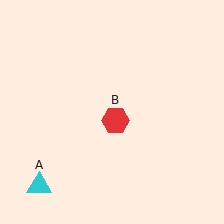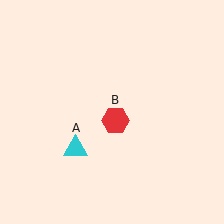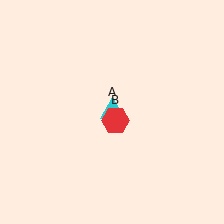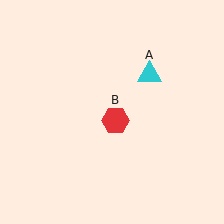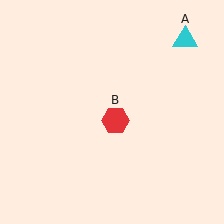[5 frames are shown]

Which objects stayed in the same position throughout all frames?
Red hexagon (object B) remained stationary.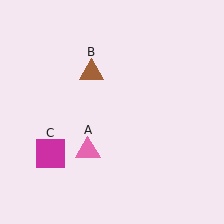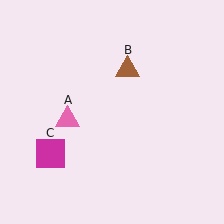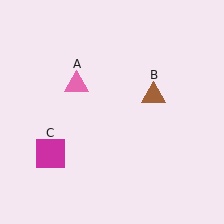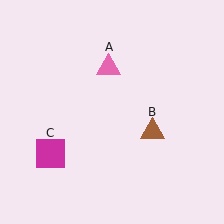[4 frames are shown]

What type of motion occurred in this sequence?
The pink triangle (object A), brown triangle (object B) rotated clockwise around the center of the scene.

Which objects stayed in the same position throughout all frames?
Magenta square (object C) remained stationary.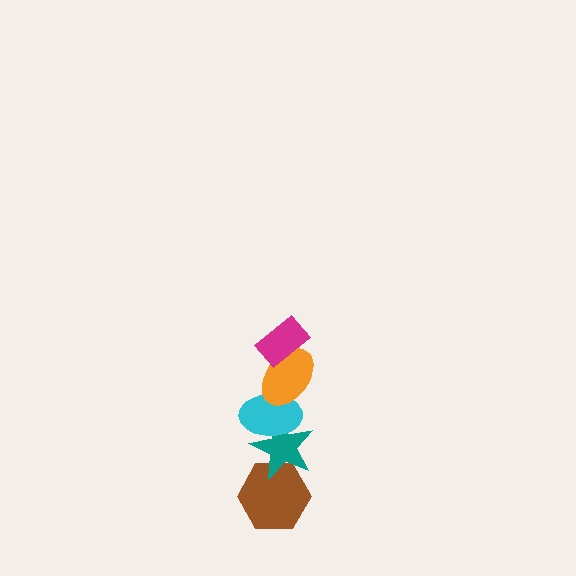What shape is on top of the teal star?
The cyan ellipse is on top of the teal star.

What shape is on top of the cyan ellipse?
The orange ellipse is on top of the cyan ellipse.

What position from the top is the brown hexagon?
The brown hexagon is 5th from the top.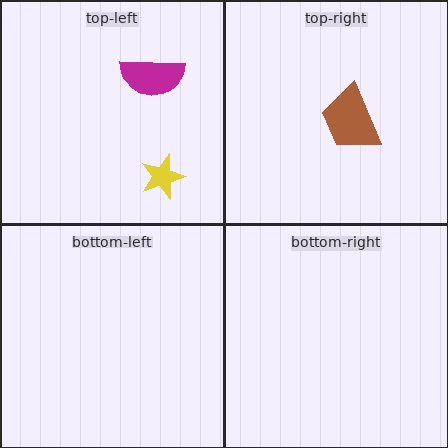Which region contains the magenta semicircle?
The top-left region.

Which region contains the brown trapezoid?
The top-right region.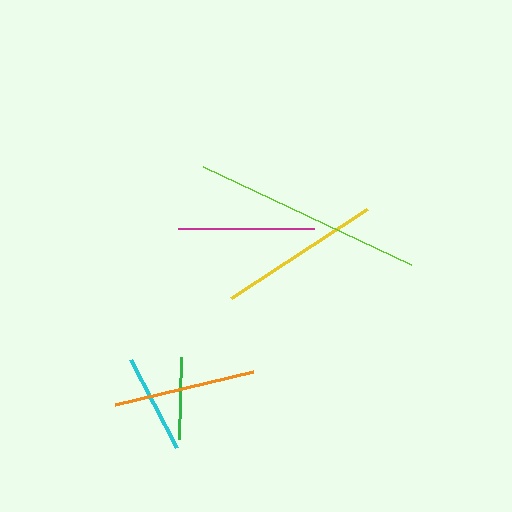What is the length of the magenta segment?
The magenta segment is approximately 136 pixels long.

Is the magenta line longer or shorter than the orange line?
The orange line is longer than the magenta line.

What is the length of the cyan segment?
The cyan segment is approximately 100 pixels long.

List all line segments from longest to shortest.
From longest to shortest: lime, yellow, orange, magenta, cyan, green.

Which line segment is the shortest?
The green line is the shortest at approximately 83 pixels.